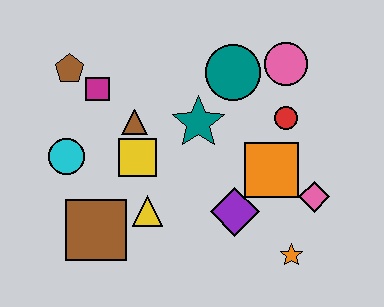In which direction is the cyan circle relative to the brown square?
The cyan circle is above the brown square.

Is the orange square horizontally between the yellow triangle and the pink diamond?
Yes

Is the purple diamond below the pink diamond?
Yes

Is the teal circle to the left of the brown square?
No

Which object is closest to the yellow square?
The brown triangle is closest to the yellow square.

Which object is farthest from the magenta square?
The orange star is farthest from the magenta square.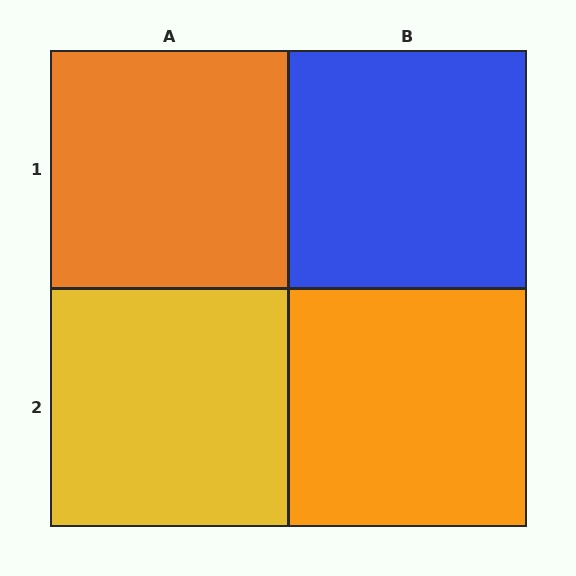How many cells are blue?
1 cell is blue.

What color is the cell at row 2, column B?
Orange.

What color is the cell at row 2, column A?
Yellow.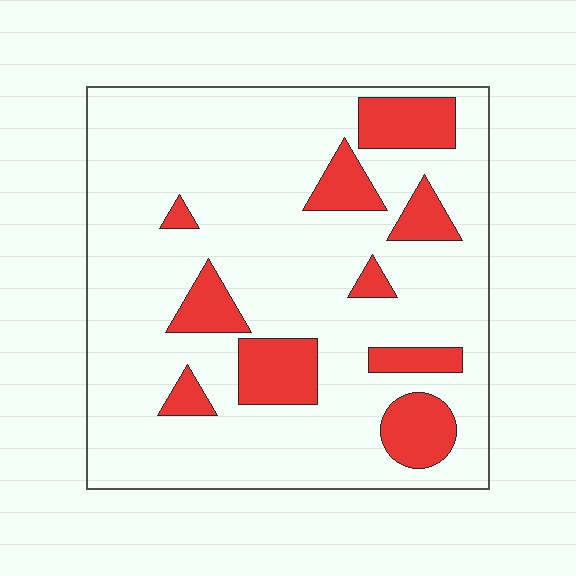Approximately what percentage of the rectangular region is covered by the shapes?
Approximately 20%.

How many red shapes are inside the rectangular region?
10.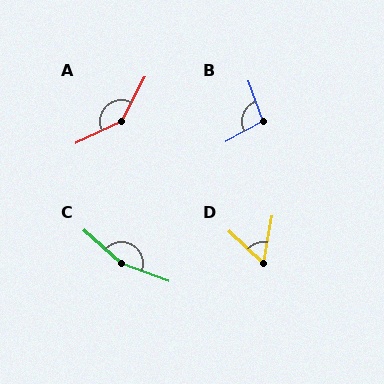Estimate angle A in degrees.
Approximately 143 degrees.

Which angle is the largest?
C, at approximately 159 degrees.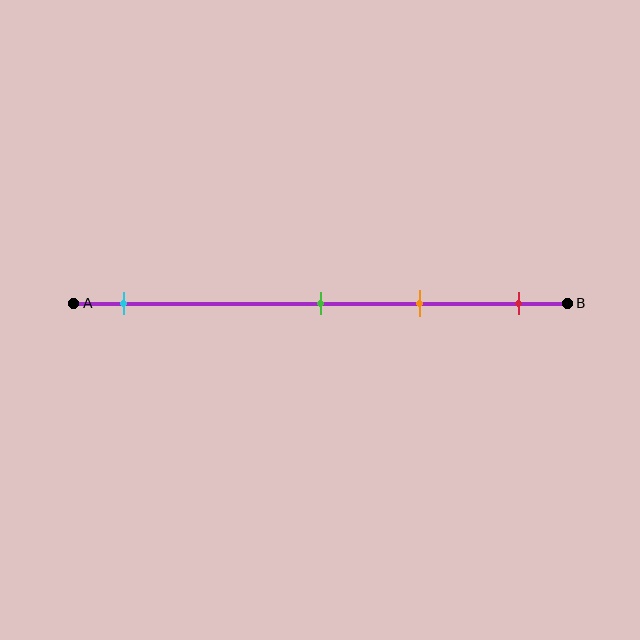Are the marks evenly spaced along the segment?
No, the marks are not evenly spaced.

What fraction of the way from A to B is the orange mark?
The orange mark is approximately 70% (0.7) of the way from A to B.